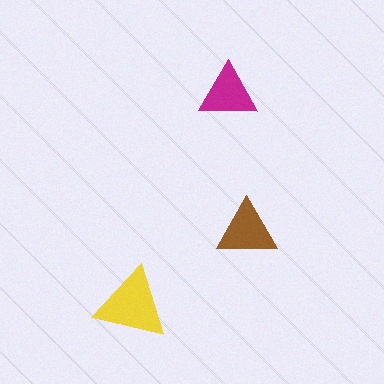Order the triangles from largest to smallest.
the yellow one, the brown one, the magenta one.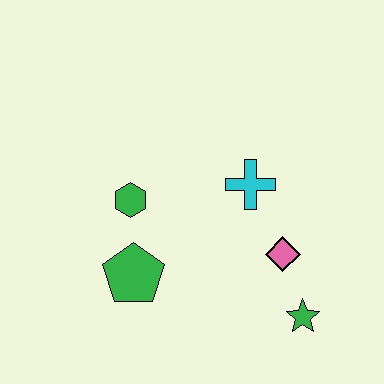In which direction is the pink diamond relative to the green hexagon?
The pink diamond is to the right of the green hexagon.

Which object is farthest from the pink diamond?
The green hexagon is farthest from the pink diamond.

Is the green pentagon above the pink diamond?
No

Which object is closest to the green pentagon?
The green hexagon is closest to the green pentagon.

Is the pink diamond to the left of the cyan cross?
No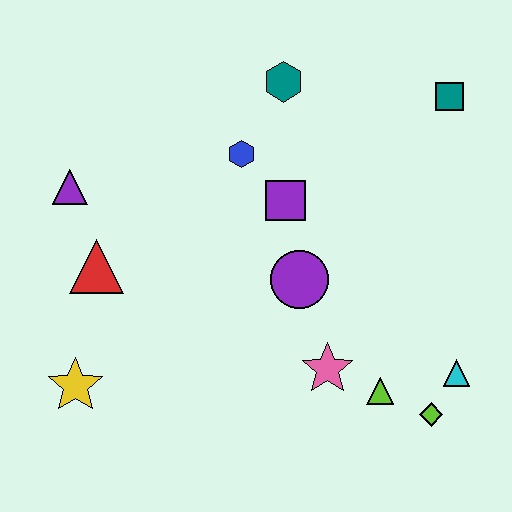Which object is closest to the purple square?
The blue hexagon is closest to the purple square.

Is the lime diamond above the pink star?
No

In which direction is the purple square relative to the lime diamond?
The purple square is above the lime diamond.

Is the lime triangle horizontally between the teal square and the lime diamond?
No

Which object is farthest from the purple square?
The yellow star is farthest from the purple square.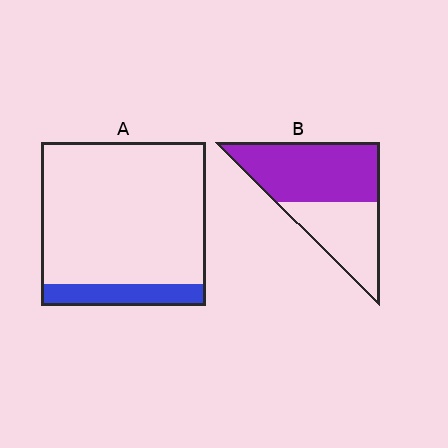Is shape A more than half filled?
No.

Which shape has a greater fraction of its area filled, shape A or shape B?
Shape B.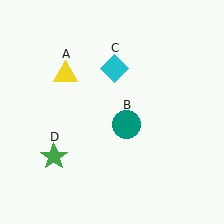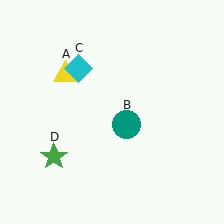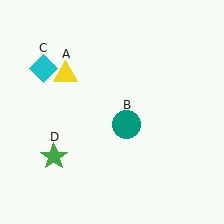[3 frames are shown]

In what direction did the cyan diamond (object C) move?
The cyan diamond (object C) moved left.